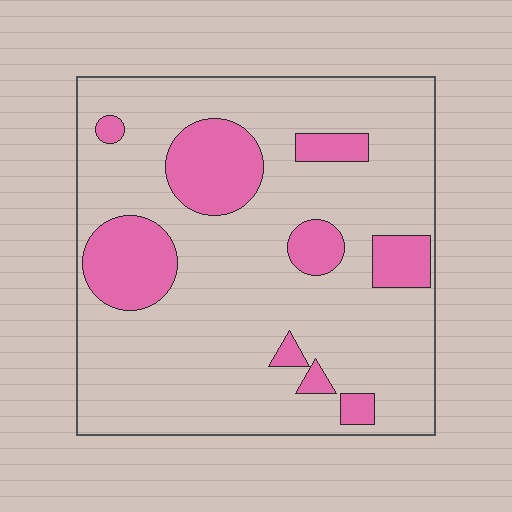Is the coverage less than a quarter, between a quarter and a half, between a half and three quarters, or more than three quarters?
Less than a quarter.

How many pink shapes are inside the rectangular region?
9.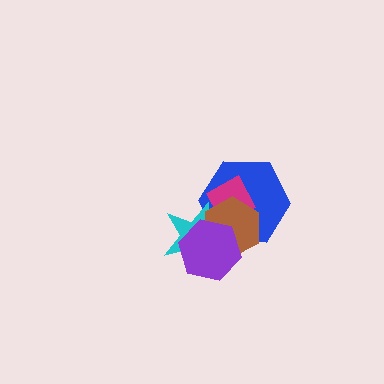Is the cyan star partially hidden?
Yes, it is partially covered by another shape.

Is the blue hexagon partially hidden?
Yes, it is partially covered by another shape.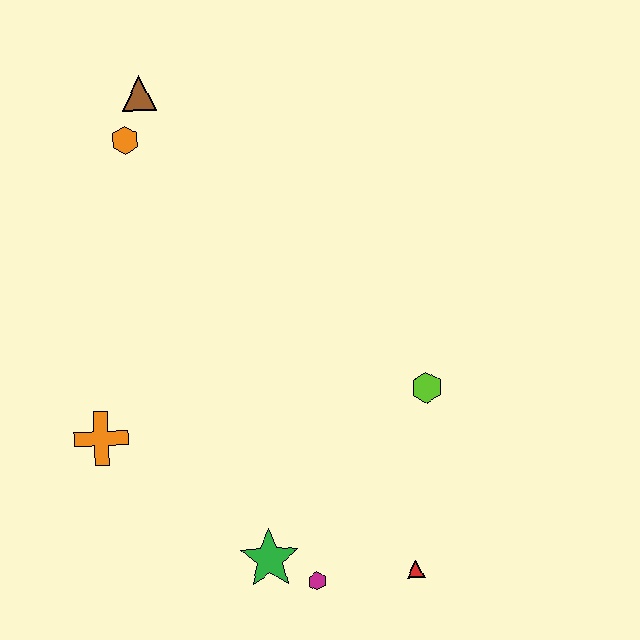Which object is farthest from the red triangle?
The brown triangle is farthest from the red triangle.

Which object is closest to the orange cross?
The green star is closest to the orange cross.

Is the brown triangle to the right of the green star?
No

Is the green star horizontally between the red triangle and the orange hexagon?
Yes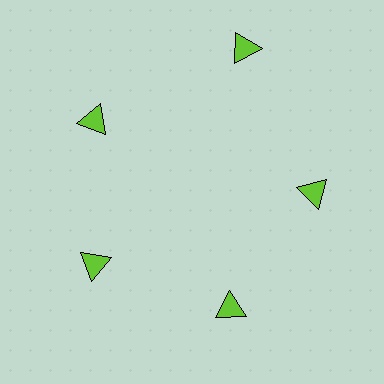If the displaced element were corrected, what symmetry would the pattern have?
It would have 5-fold rotational symmetry — the pattern would map onto itself every 72 degrees.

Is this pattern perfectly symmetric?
No. The 5 lime triangles are arranged in a ring, but one element near the 1 o'clock position is pushed outward from the center, breaking the 5-fold rotational symmetry.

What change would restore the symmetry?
The symmetry would be restored by moving it inward, back onto the ring so that all 5 triangles sit at equal angles and equal distance from the center.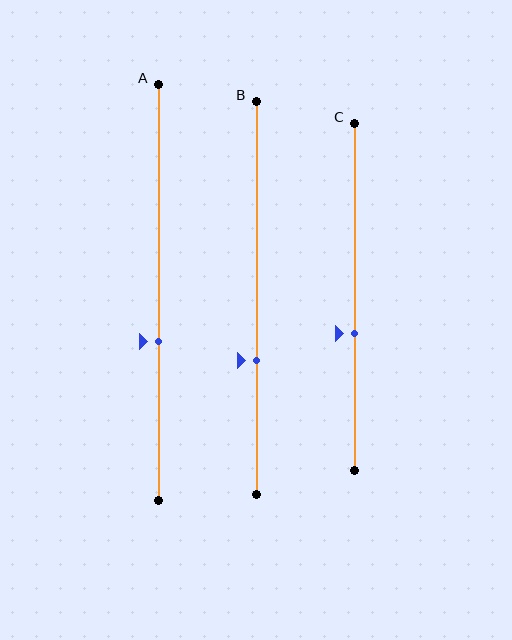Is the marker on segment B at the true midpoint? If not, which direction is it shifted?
No, the marker on segment B is shifted downward by about 16% of the segment length.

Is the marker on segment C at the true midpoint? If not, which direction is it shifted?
No, the marker on segment C is shifted downward by about 10% of the segment length.